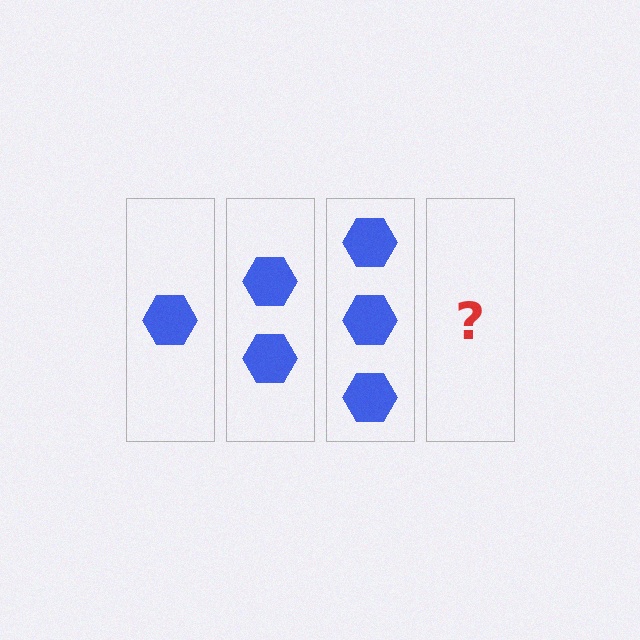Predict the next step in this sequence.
The next step is 4 hexagons.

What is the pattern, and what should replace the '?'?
The pattern is that each step adds one more hexagon. The '?' should be 4 hexagons.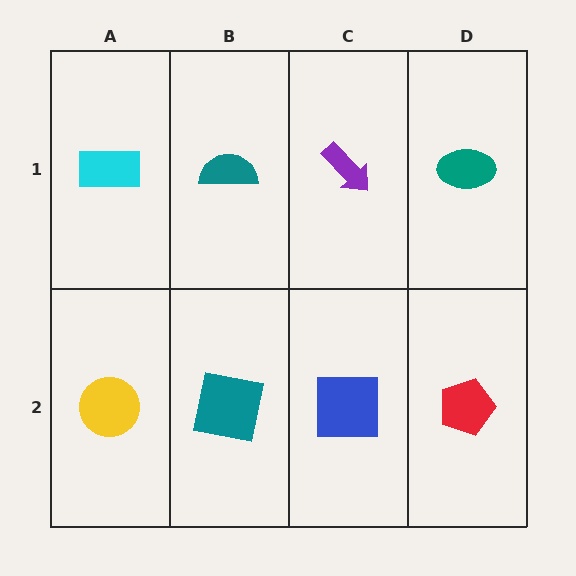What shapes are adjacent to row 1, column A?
A yellow circle (row 2, column A), a teal semicircle (row 1, column B).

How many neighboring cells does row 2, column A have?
2.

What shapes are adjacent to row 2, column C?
A purple arrow (row 1, column C), a teal square (row 2, column B), a red pentagon (row 2, column D).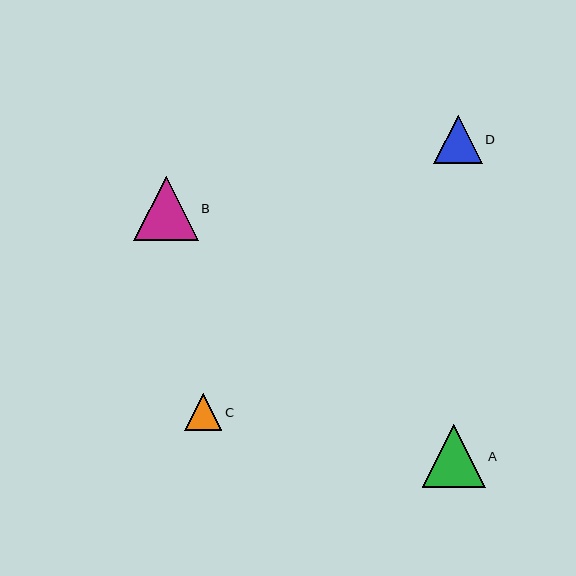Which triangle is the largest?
Triangle B is the largest with a size of approximately 64 pixels.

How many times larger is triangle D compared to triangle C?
Triangle D is approximately 1.3 times the size of triangle C.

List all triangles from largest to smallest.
From largest to smallest: B, A, D, C.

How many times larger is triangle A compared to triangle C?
Triangle A is approximately 1.7 times the size of triangle C.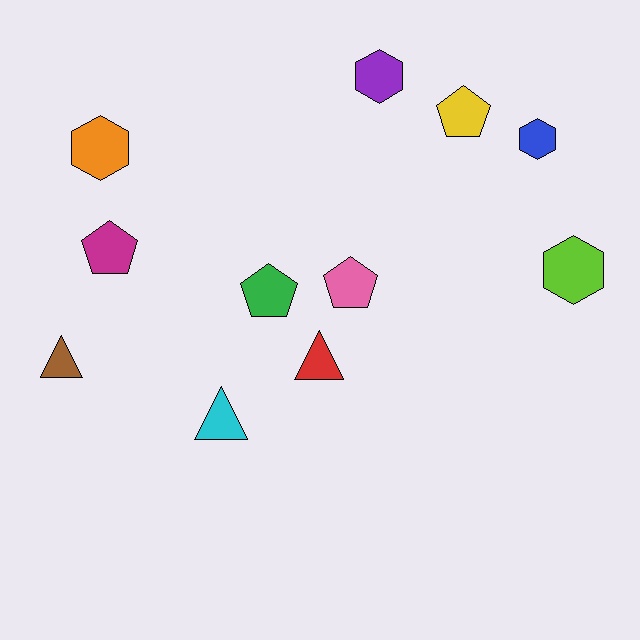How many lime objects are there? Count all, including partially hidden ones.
There is 1 lime object.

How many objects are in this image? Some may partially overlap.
There are 11 objects.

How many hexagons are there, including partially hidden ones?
There are 4 hexagons.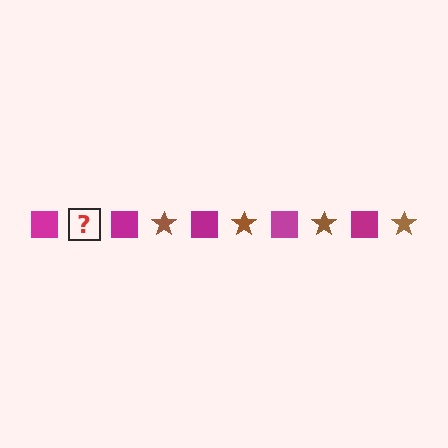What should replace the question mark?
The question mark should be replaced with a brown star.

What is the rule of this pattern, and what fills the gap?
The rule is that the pattern alternates between magenta square and brown star. The gap should be filled with a brown star.